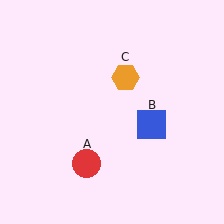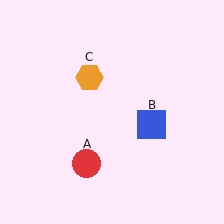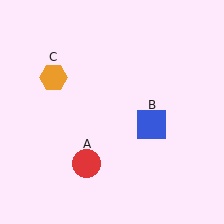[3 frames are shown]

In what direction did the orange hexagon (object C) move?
The orange hexagon (object C) moved left.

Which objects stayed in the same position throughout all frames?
Red circle (object A) and blue square (object B) remained stationary.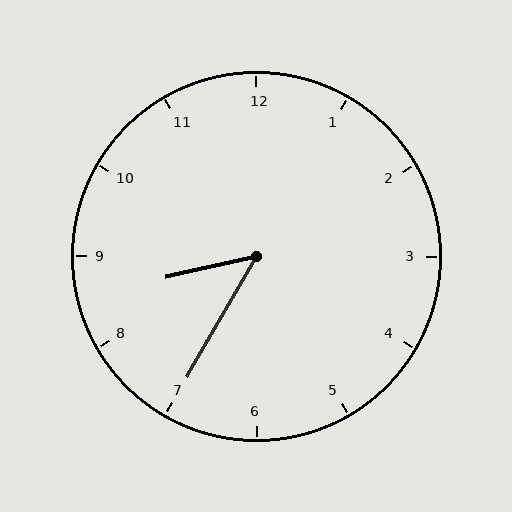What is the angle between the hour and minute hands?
Approximately 48 degrees.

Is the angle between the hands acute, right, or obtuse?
It is acute.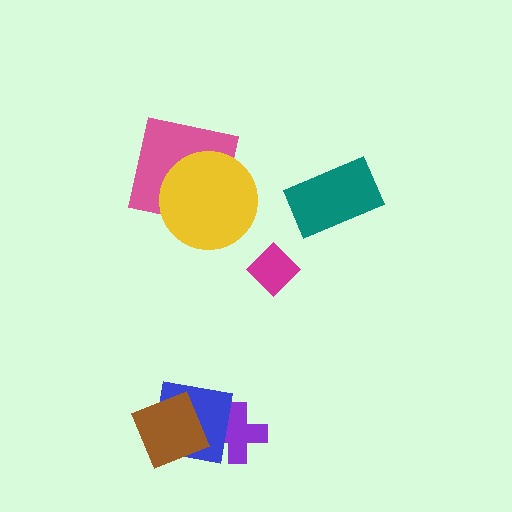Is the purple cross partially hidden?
Yes, it is partially covered by another shape.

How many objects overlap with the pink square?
1 object overlaps with the pink square.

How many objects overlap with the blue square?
2 objects overlap with the blue square.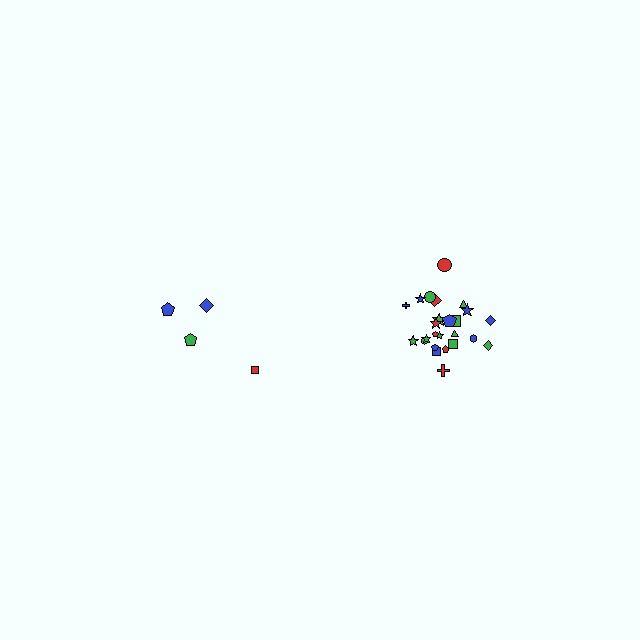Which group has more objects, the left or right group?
The right group.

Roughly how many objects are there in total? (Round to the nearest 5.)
Roughly 30 objects in total.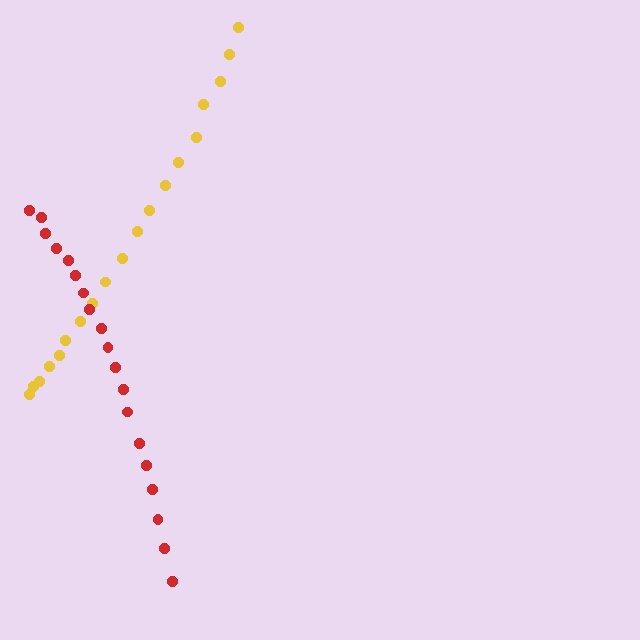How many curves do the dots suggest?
There are 2 distinct paths.